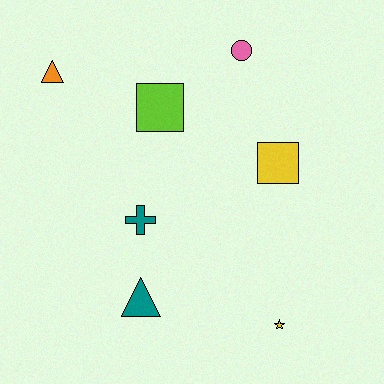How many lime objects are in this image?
There is 1 lime object.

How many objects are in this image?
There are 7 objects.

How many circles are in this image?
There is 1 circle.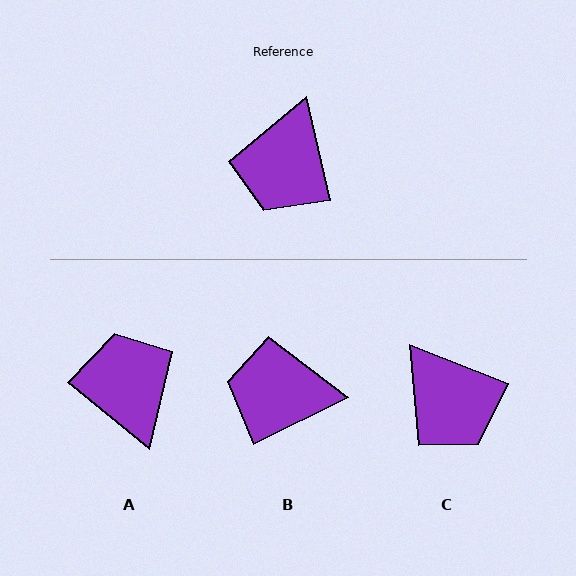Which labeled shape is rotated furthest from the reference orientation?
A, about 142 degrees away.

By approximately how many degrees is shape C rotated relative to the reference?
Approximately 55 degrees counter-clockwise.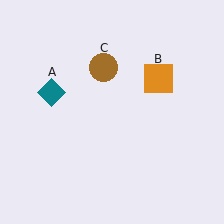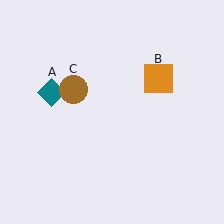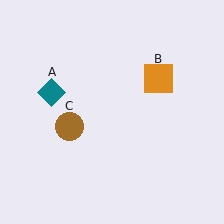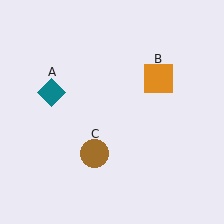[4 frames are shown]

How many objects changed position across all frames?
1 object changed position: brown circle (object C).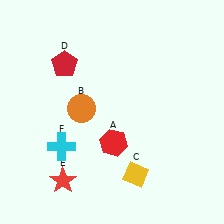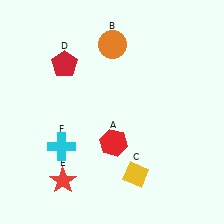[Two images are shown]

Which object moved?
The orange circle (B) moved up.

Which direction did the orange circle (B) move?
The orange circle (B) moved up.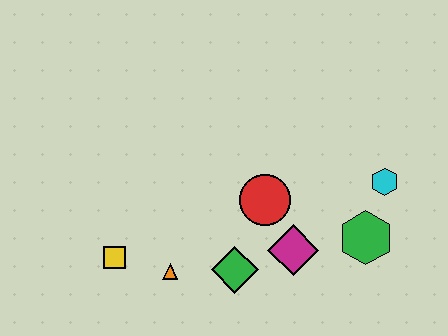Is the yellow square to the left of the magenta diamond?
Yes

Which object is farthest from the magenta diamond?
The yellow square is farthest from the magenta diamond.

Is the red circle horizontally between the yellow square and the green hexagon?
Yes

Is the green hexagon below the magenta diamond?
No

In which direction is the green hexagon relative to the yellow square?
The green hexagon is to the right of the yellow square.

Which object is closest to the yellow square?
The orange triangle is closest to the yellow square.